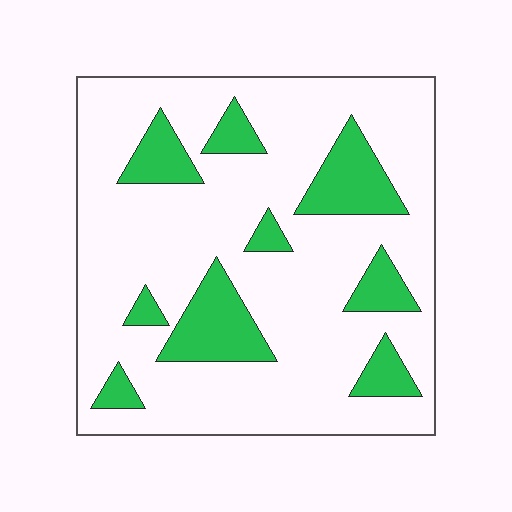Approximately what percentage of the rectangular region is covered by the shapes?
Approximately 20%.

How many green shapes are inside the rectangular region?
9.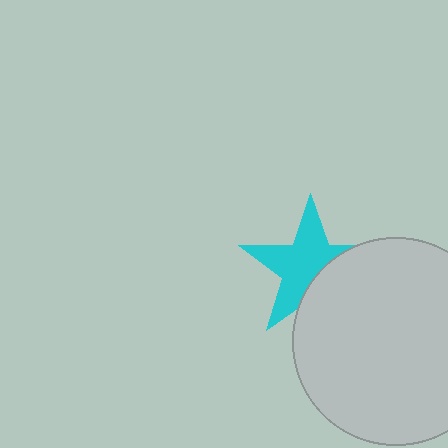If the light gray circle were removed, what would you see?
You would see the complete cyan star.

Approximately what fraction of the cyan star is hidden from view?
Roughly 36% of the cyan star is hidden behind the light gray circle.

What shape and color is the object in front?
The object in front is a light gray circle.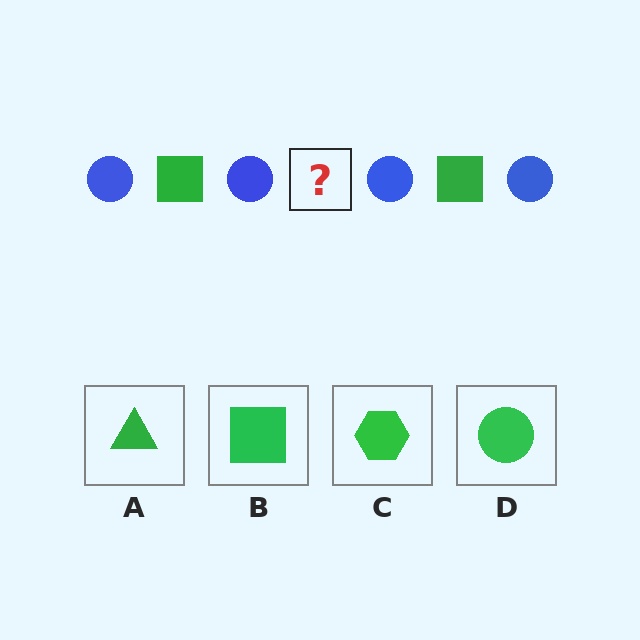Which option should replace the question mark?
Option B.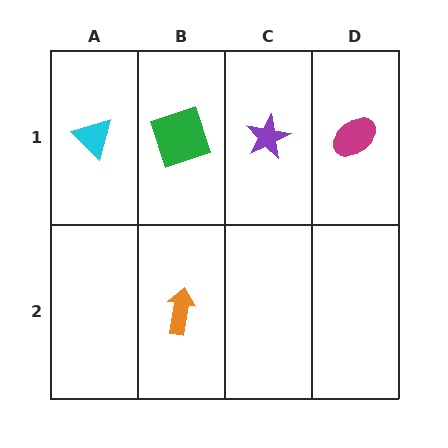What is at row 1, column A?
A cyan triangle.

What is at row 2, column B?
An orange arrow.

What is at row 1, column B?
A green square.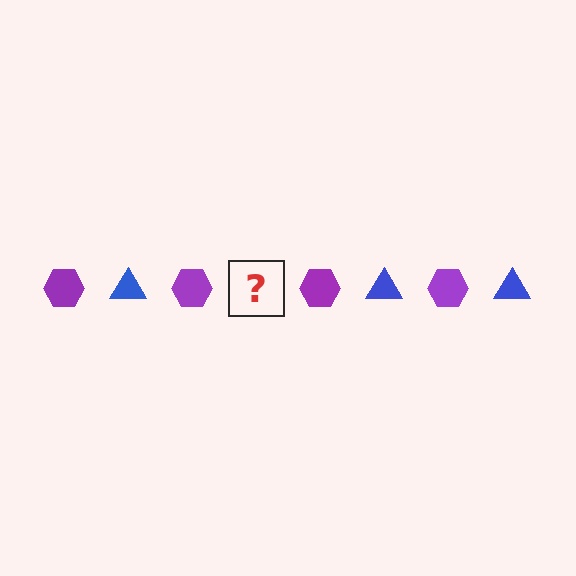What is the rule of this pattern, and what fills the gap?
The rule is that the pattern alternates between purple hexagon and blue triangle. The gap should be filled with a blue triangle.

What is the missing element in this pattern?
The missing element is a blue triangle.